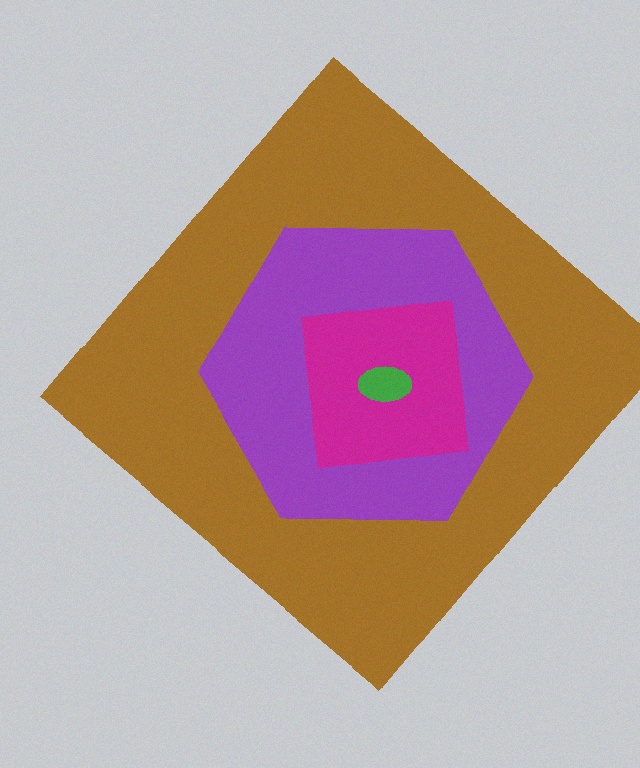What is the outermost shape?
The brown diamond.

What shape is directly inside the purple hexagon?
The magenta square.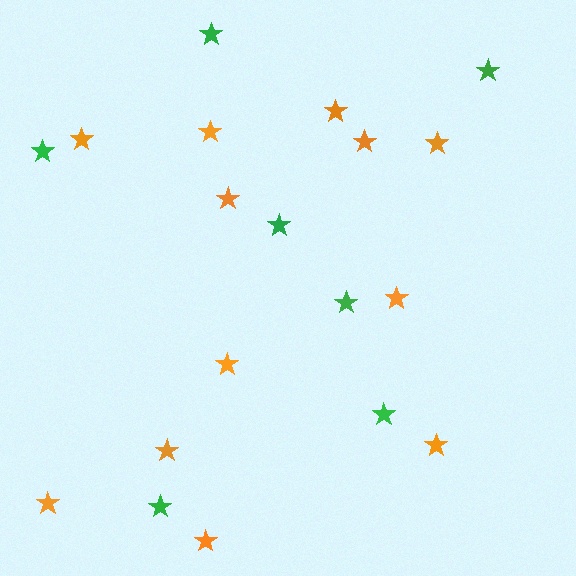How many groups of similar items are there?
There are 2 groups: one group of green stars (7) and one group of orange stars (12).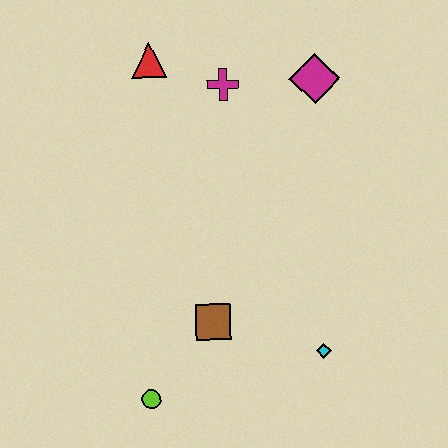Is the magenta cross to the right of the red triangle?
Yes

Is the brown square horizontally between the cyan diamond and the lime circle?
Yes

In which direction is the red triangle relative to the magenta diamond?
The red triangle is to the left of the magenta diamond.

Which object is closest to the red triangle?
The magenta cross is closest to the red triangle.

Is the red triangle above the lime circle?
Yes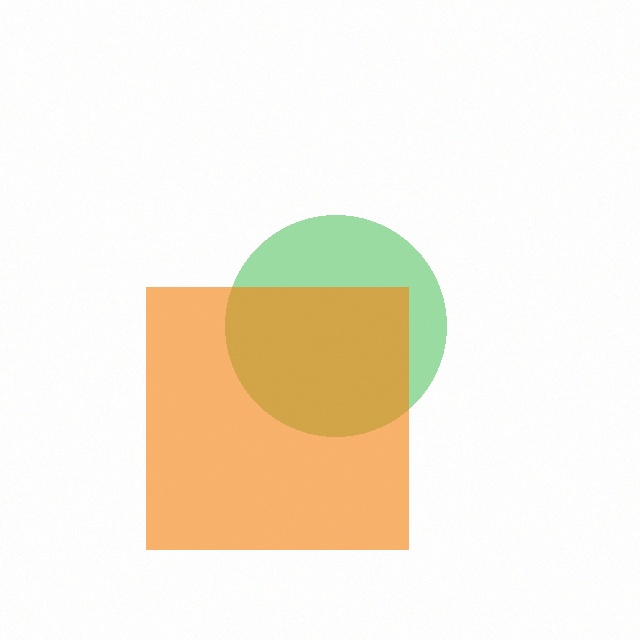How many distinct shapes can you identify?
There are 2 distinct shapes: a green circle, an orange square.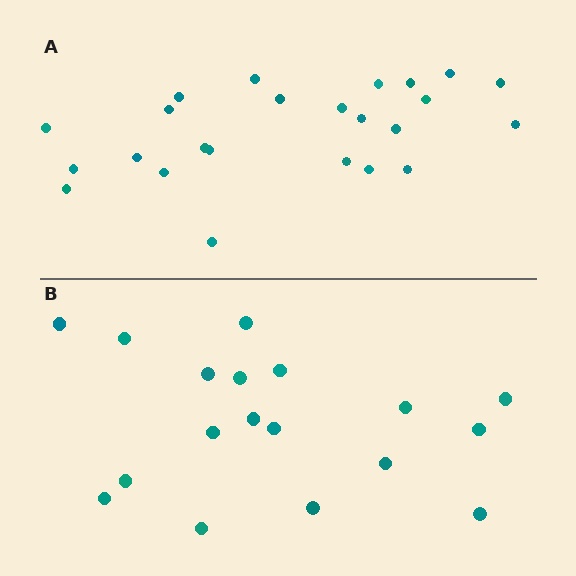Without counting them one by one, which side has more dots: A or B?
Region A (the top region) has more dots.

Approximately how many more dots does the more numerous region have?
Region A has about 6 more dots than region B.